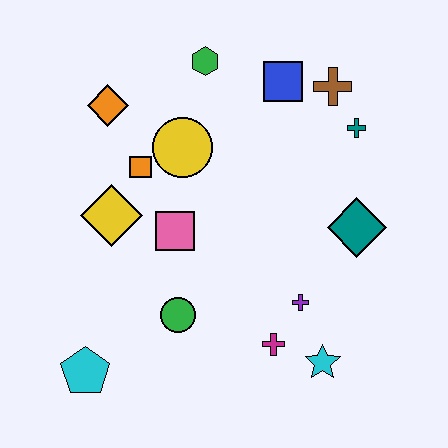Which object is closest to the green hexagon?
The blue square is closest to the green hexagon.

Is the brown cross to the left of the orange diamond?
No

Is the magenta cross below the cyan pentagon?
No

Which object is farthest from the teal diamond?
The cyan pentagon is farthest from the teal diamond.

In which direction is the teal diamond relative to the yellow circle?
The teal diamond is to the right of the yellow circle.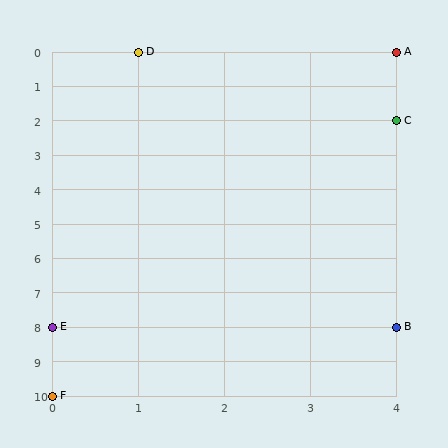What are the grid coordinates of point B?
Point B is at grid coordinates (4, 8).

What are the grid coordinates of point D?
Point D is at grid coordinates (1, 0).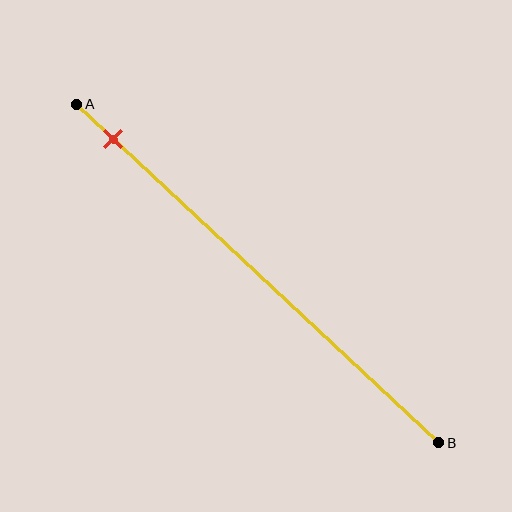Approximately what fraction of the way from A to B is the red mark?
The red mark is approximately 10% of the way from A to B.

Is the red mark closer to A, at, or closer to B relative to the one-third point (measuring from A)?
The red mark is closer to point A than the one-third point of segment AB.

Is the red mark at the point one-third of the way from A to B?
No, the mark is at about 10% from A, not at the 33% one-third point.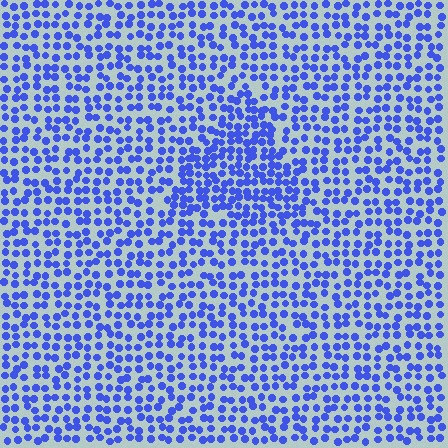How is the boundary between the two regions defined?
The boundary is defined by a change in element density (approximately 1.6x ratio). All elements are the same color, size, and shape.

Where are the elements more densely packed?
The elements are more densely packed inside the triangle boundary.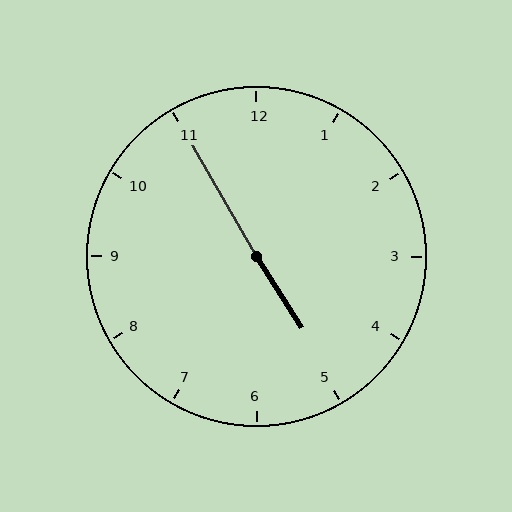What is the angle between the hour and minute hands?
Approximately 178 degrees.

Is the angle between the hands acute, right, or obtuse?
It is obtuse.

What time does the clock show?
4:55.